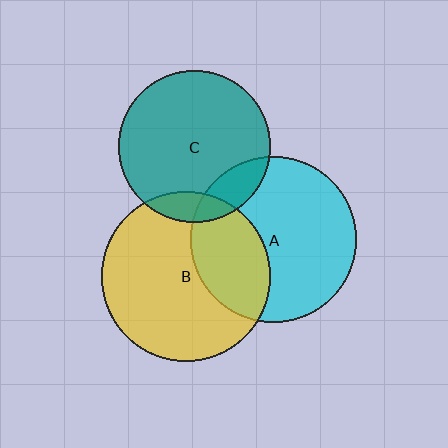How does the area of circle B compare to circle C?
Approximately 1.2 times.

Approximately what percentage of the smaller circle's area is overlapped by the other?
Approximately 35%.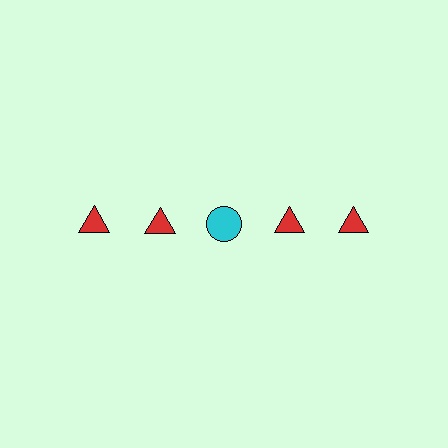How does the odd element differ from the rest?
It differs in both color (cyan instead of red) and shape (circle instead of triangle).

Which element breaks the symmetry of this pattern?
The cyan circle in the top row, center column breaks the symmetry. All other shapes are red triangles.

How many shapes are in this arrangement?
There are 5 shapes arranged in a grid pattern.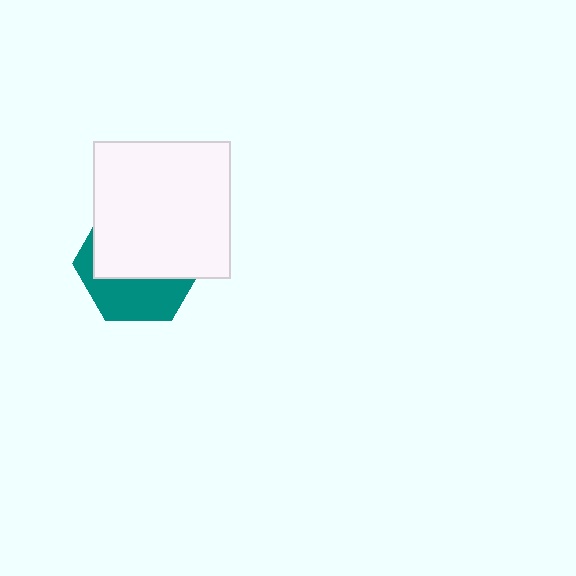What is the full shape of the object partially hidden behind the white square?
The partially hidden object is a teal hexagon.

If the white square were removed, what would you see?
You would see the complete teal hexagon.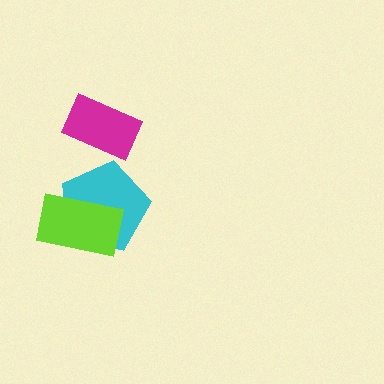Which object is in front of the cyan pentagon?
The lime rectangle is in front of the cyan pentagon.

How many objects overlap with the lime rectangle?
1 object overlaps with the lime rectangle.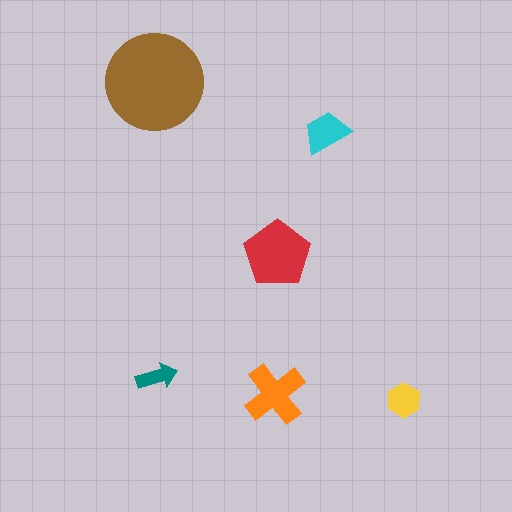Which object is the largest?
The brown circle.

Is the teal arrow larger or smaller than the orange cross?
Smaller.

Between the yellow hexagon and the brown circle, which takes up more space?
The brown circle.